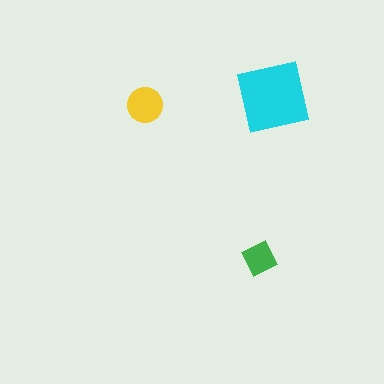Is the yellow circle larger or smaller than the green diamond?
Larger.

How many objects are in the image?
There are 3 objects in the image.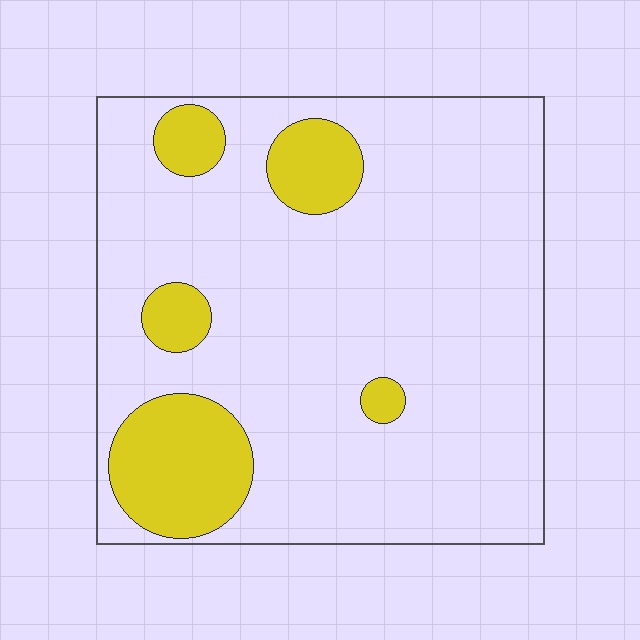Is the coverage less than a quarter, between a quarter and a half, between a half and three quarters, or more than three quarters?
Less than a quarter.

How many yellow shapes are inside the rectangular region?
5.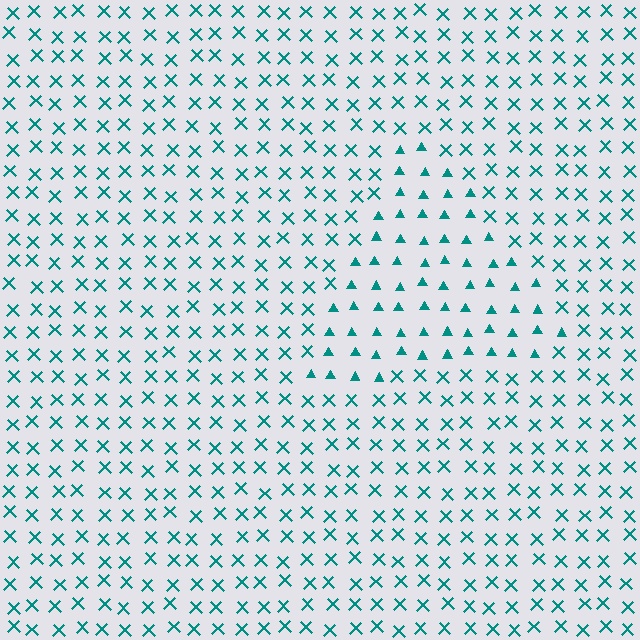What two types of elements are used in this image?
The image uses triangles inside the triangle region and X marks outside it.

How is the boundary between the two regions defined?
The boundary is defined by a change in element shape: triangles inside vs. X marks outside. All elements share the same color and spacing.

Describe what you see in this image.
The image is filled with small teal elements arranged in a uniform grid. A triangle-shaped region contains triangles, while the surrounding area contains X marks. The boundary is defined purely by the change in element shape.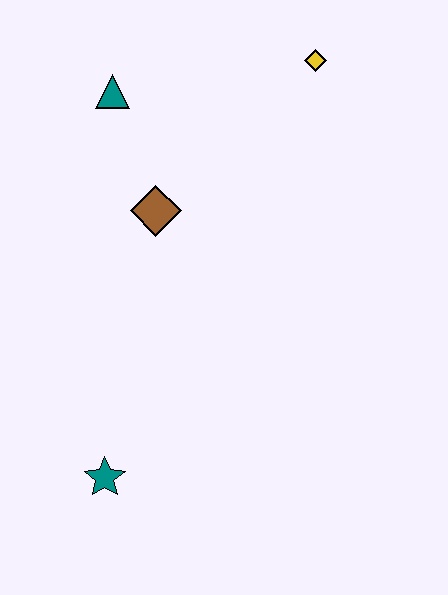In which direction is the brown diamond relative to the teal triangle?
The brown diamond is below the teal triangle.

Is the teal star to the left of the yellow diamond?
Yes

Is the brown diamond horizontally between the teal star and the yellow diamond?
Yes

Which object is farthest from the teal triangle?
The teal star is farthest from the teal triangle.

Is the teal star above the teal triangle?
No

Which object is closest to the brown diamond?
The teal triangle is closest to the brown diamond.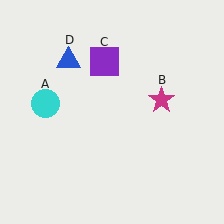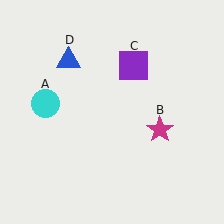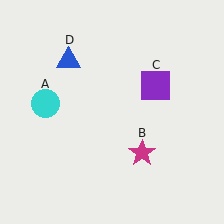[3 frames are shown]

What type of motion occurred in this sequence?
The magenta star (object B), purple square (object C) rotated clockwise around the center of the scene.